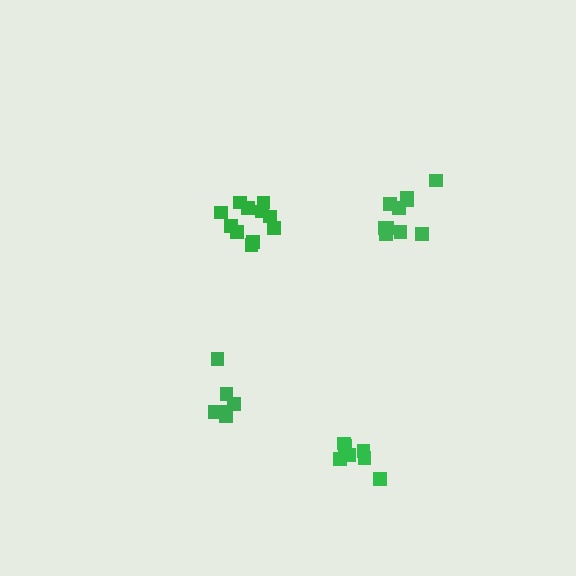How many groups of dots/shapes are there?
There are 4 groups.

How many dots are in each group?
Group 1: 10 dots, Group 2: 7 dots, Group 3: 11 dots, Group 4: 6 dots (34 total).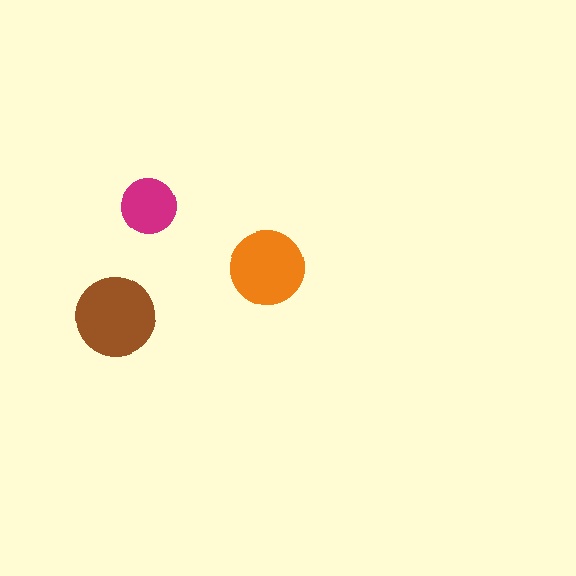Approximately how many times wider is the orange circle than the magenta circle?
About 1.5 times wider.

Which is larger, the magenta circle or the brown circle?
The brown one.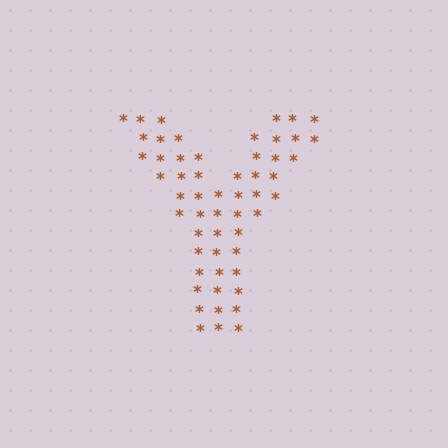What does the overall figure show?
The overall figure shows the letter Y.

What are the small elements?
The small elements are asterisks.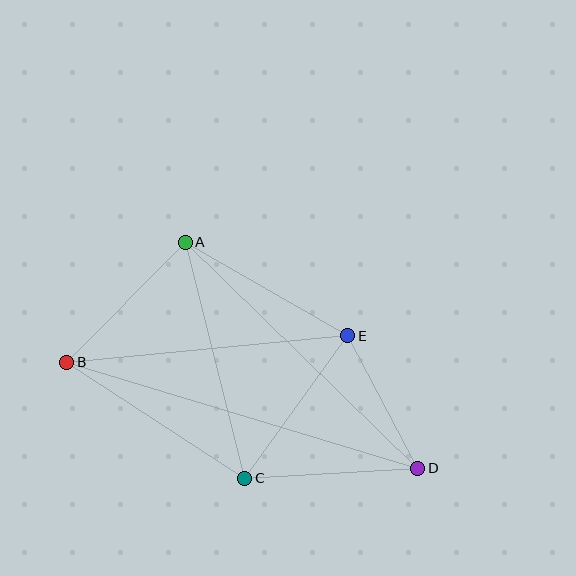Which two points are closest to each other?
Points D and E are closest to each other.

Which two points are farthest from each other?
Points B and D are farthest from each other.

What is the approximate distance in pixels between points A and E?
The distance between A and E is approximately 187 pixels.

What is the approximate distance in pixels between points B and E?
The distance between B and E is approximately 282 pixels.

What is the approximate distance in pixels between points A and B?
The distance between A and B is approximately 169 pixels.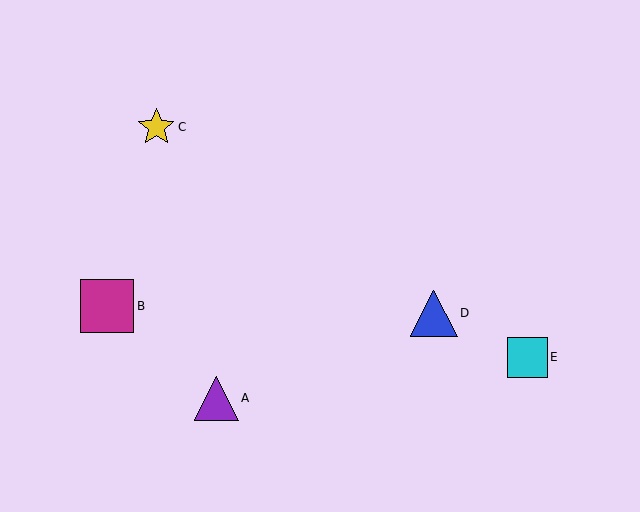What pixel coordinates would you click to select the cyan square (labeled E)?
Click at (527, 358) to select the cyan square E.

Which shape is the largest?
The magenta square (labeled B) is the largest.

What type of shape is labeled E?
Shape E is a cyan square.